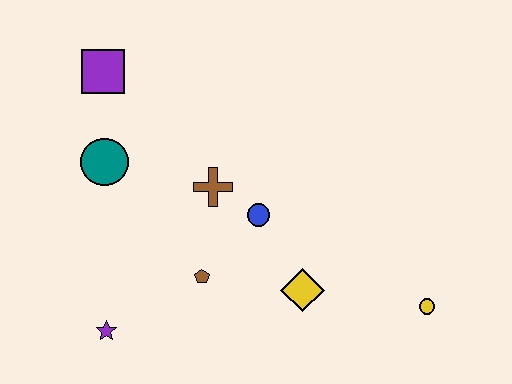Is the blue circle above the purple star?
Yes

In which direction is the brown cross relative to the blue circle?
The brown cross is to the left of the blue circle.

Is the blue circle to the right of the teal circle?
Yes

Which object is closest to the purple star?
The brown pentagon is closest to the purple star.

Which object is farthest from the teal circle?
The yellow circle is farthest from the teal circle.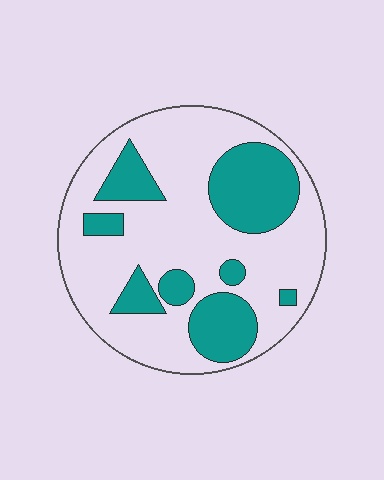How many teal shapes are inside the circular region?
8.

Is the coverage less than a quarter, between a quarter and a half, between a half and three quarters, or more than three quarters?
Between a quarter and a half.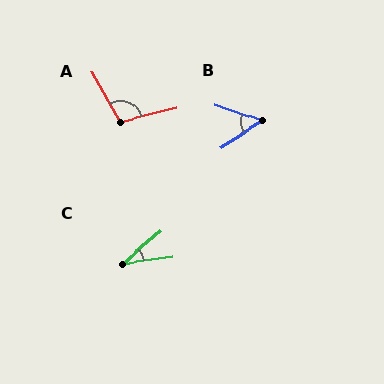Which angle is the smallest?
C, at approximately 31 degrees.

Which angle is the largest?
A, at approximately 106 degrees.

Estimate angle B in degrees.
Approximately 51 degrees.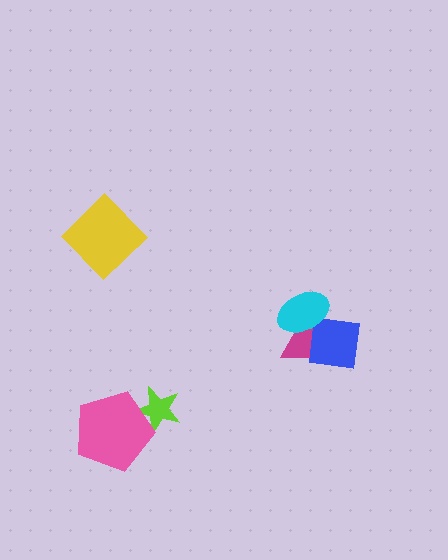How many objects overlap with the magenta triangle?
2 objects overlap with the magenta triangle.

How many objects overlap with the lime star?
1 object overlaps with the lime star.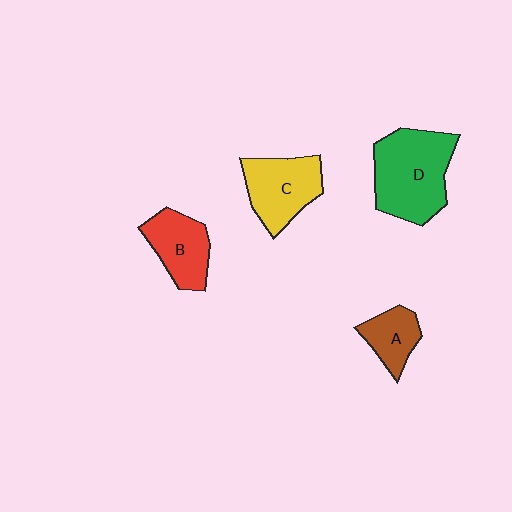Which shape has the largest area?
Shape D (green).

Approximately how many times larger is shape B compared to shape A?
Approximately 1.4 times.